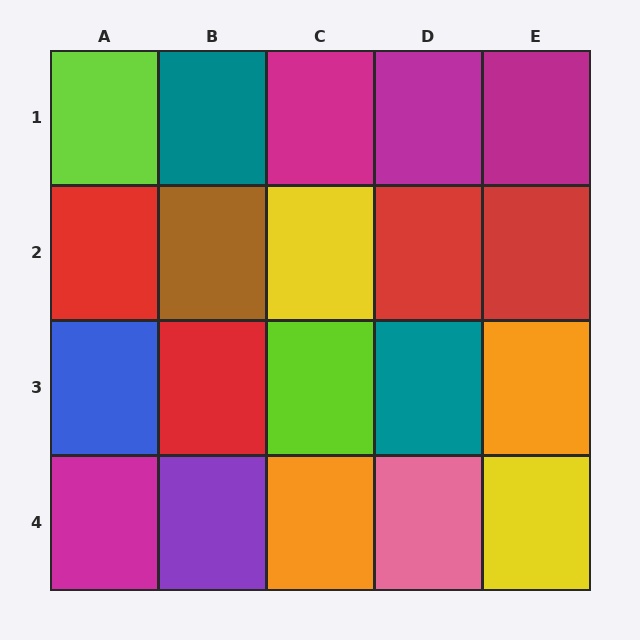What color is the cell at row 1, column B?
Teal.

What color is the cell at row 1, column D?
Magenta.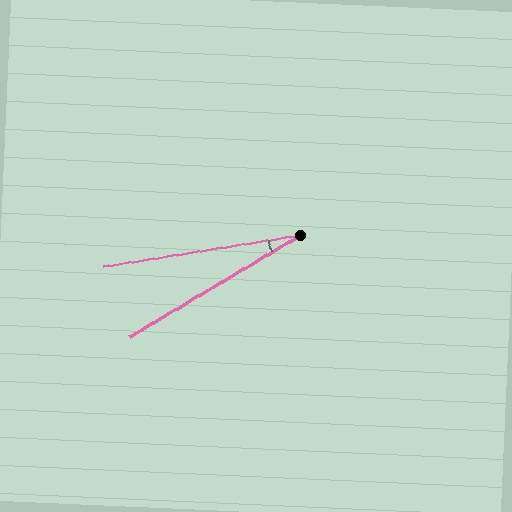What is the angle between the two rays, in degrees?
Approximately 22 degrees.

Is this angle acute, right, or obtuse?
It is acute.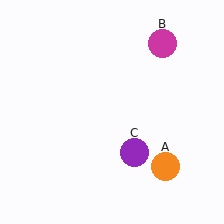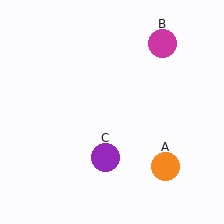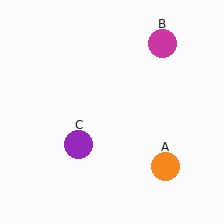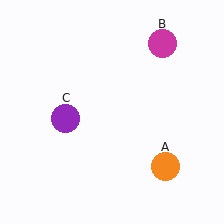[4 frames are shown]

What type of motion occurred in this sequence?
The purple circle (object C) rotated clockwise around the center of the scene.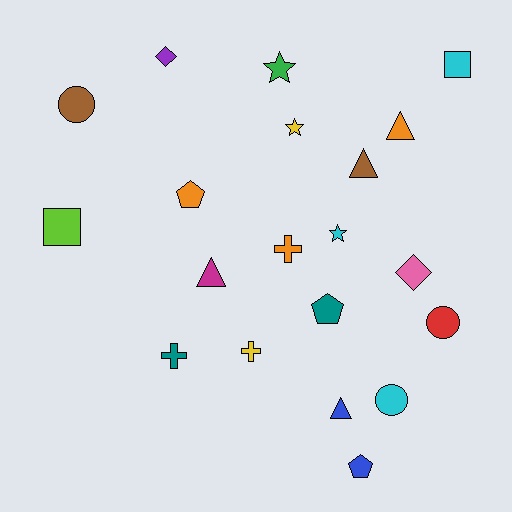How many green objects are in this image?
There is 1 green object.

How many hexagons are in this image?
There are no hexagons.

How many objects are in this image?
There are 20 objects.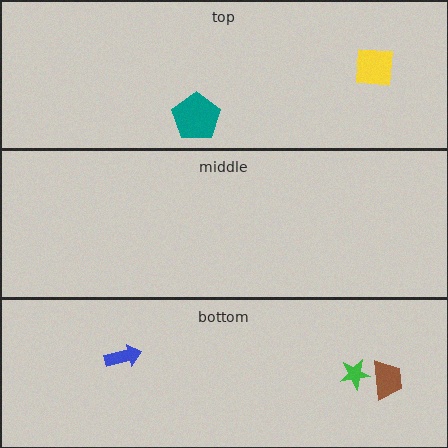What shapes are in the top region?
The teal pentagon, the yellow square.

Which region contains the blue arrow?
The bottom region.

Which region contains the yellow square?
The top region.